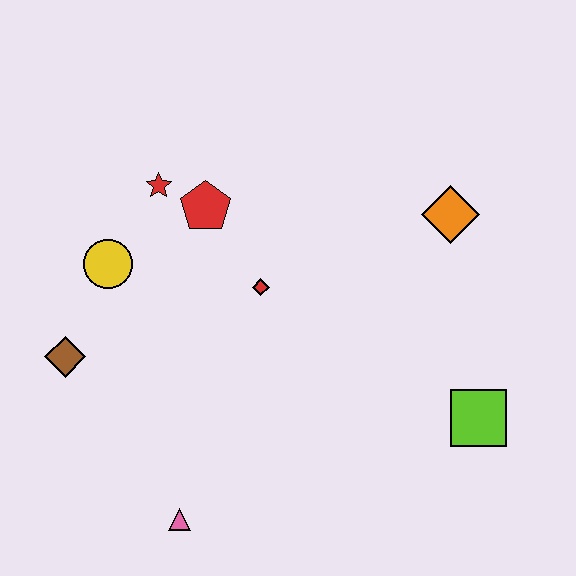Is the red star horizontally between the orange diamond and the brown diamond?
Yes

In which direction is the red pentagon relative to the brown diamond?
The red pentagon is above the brown diamond.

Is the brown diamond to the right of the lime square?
No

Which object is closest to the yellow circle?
The red star is closest to the yellow circle.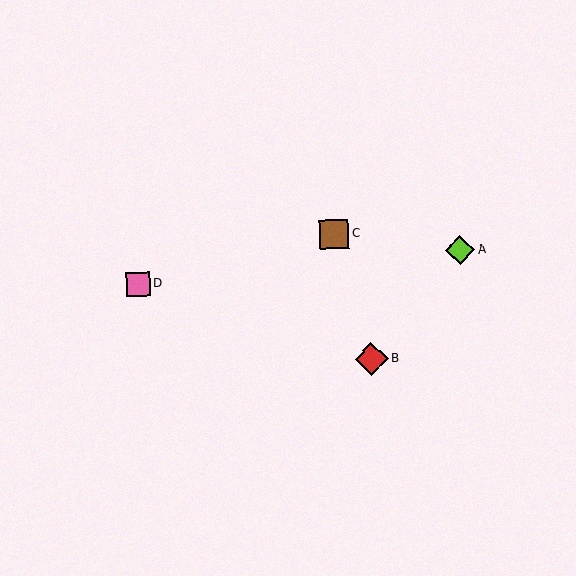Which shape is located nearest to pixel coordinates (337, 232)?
The brown square (labeled C) at (334, 234) is nearest to that location.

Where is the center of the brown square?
The center of the brown square is at (334, 234).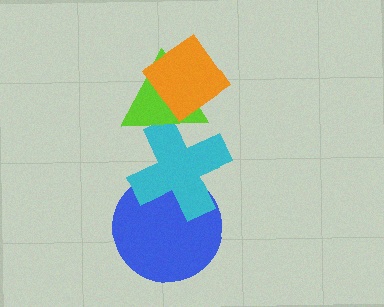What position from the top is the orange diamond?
The orange diamond is 1st from the top.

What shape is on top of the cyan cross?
The lime triangle is on top of the cyan cross.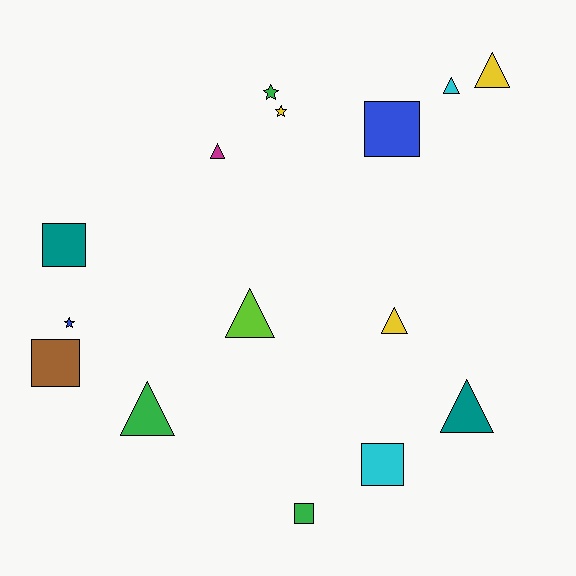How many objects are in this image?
There are 15 objects.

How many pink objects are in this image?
There are no pink objects.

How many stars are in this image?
There are 3 stars.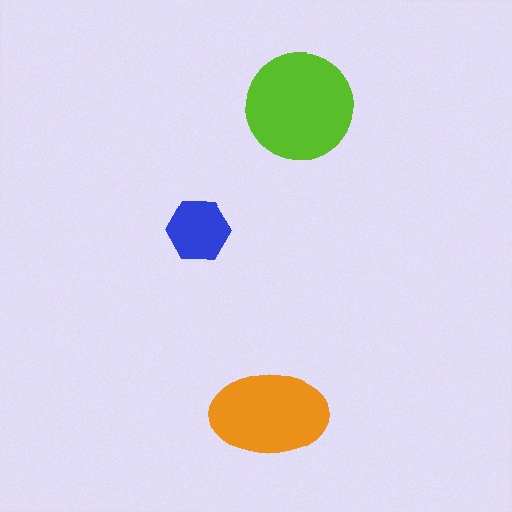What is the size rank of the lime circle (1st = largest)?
1st.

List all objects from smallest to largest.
The blue hexagon, the orange ellipse, the lime circle.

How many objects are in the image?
There are 3 objects in the image.